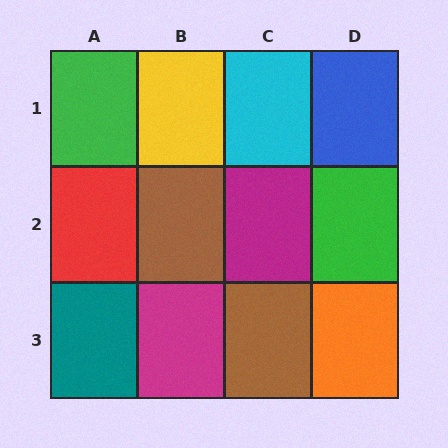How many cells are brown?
2 cells are brown.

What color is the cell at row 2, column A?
Red.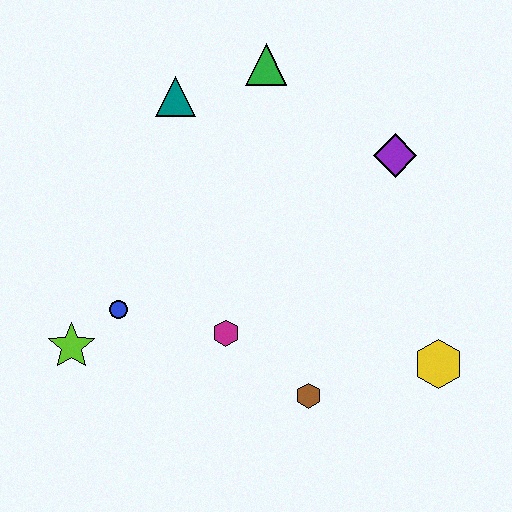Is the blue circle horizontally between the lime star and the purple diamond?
Yes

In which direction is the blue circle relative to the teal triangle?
The blue circle is below the teal triangle.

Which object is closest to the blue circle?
The lime star is closest to the blue circle.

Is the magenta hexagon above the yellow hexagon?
Yes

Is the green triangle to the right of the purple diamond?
No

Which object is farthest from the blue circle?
The yellow hexagon is farthest from the blue circle.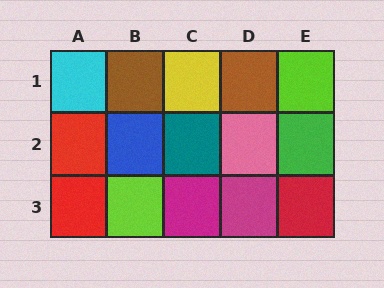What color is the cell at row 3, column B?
Lime.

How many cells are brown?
2 cells are brown.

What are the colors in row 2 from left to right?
Red, blue, teal, pink, green.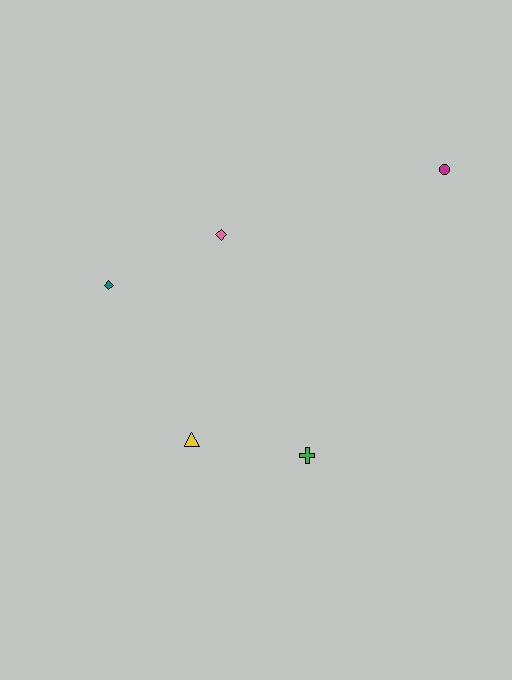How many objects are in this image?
There are 5 objects.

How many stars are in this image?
There are no stars.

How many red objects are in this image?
There are no red objects.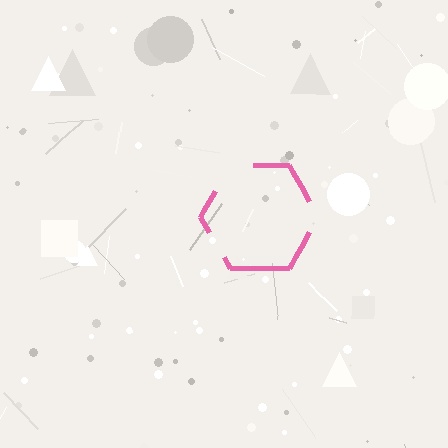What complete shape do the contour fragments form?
The contour fragments form a hexagon.